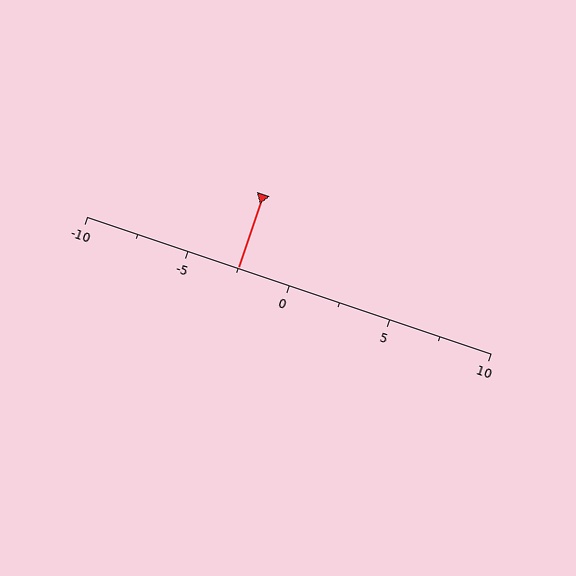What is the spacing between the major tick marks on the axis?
The major ticks are spaced 5 apart.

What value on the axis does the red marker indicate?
The marker indicates approximately -2.5.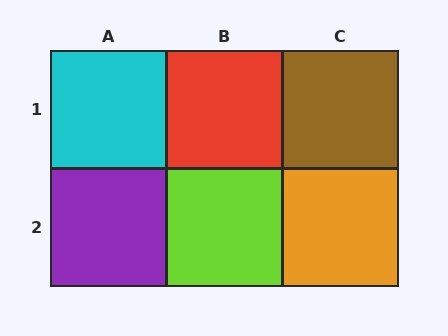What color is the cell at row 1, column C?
Brown.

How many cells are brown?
1 cell is brown.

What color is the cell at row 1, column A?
Cyan.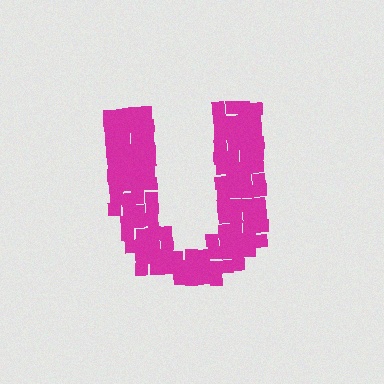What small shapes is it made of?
It is made of small squares.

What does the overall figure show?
The overall figure shows the letter U.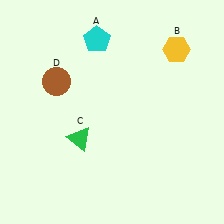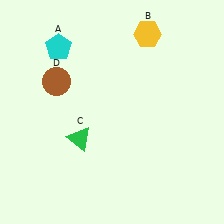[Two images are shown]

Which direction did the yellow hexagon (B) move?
The yellow hexagon (B) moved left.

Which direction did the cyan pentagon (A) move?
The cyan pentagon (A) moved left.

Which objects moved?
The objects that moved are: the cyan pentagon (A), the yellow hexagon (B).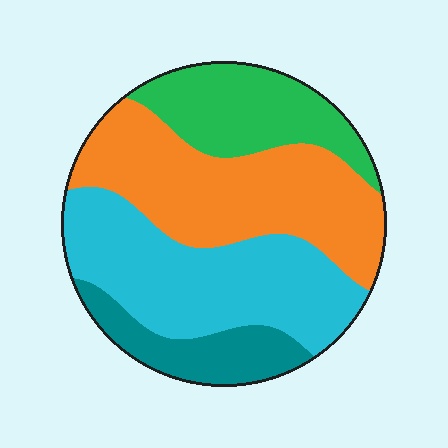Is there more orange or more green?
Orange.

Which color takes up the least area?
Teal, at roughly 10%.